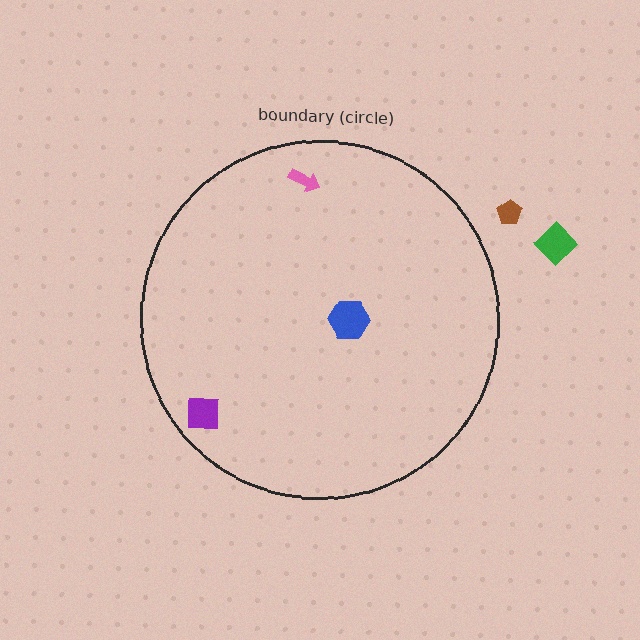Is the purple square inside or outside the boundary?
Inside.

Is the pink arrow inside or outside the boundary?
Inside.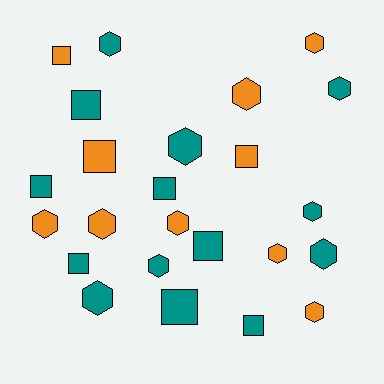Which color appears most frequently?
Teal, with 14 objects.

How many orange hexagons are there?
There are 7 orange hexagons.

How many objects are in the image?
There are 24 objects.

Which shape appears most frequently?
Hexagon, with 14 objects.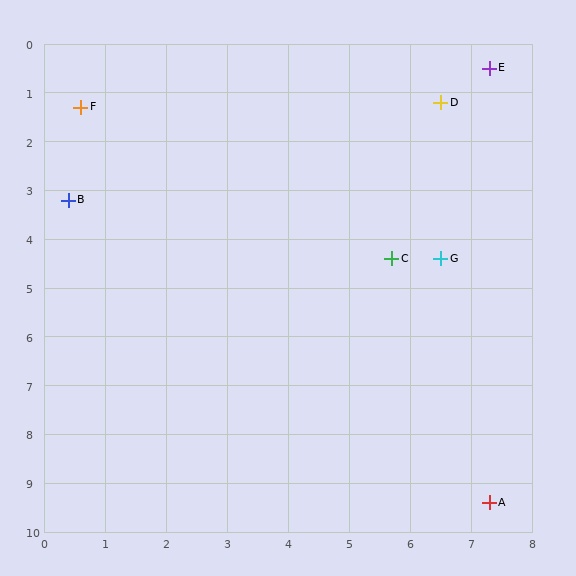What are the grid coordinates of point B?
Point B is at approximately (0.4, 3.2).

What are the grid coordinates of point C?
Point C is at approximately (5.7, 4.4).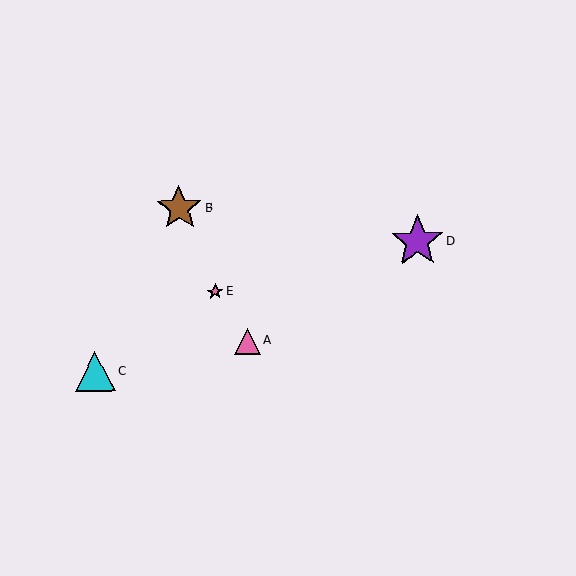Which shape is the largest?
The purple star (labeled D) is the largest.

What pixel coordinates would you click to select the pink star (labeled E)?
Click at (215, 292) to select the pink star E.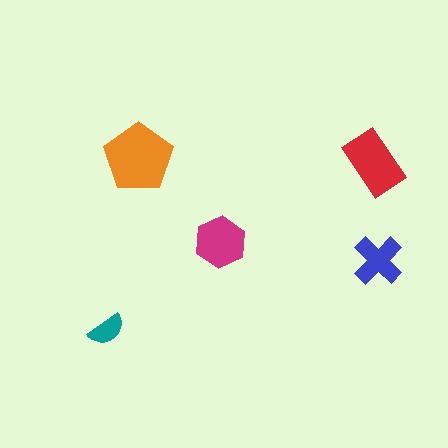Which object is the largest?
The orange pentagon.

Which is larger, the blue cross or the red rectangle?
The red rectangle.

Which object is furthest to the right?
The blue cross is rightmost.